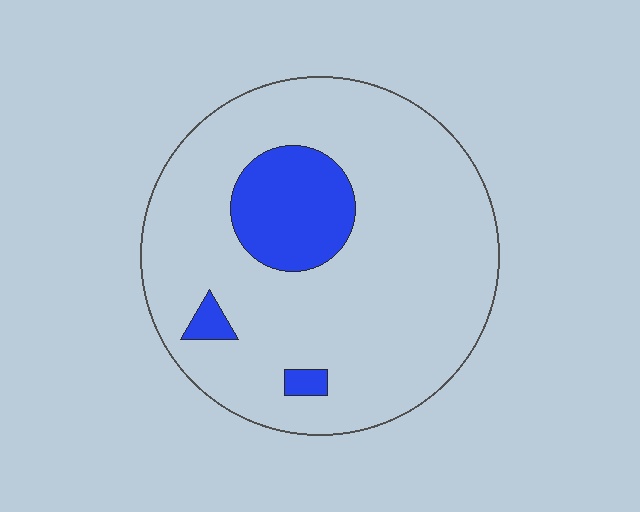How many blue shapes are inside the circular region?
3.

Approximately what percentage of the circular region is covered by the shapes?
Approximately 15%.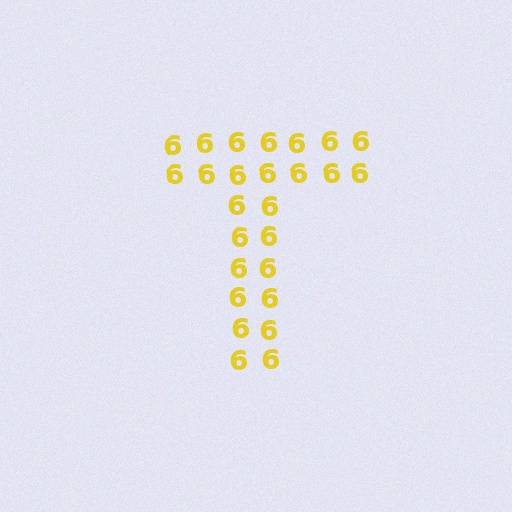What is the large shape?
The large shape is the letter T.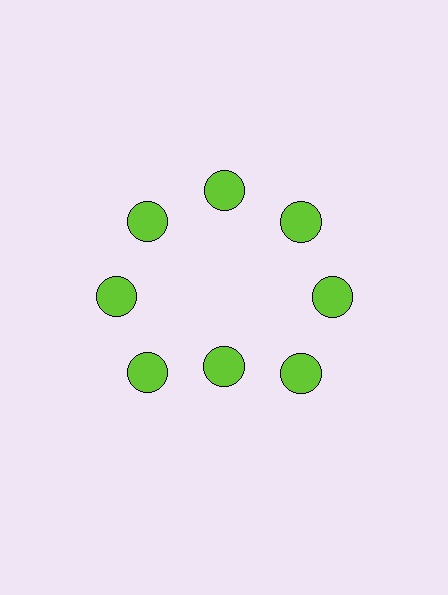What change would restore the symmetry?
The symmetry would be restored by moving it outward, back onto the ring so that all 8 circles sit at equal angles and equal distance from the center.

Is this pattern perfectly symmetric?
No. The 8 lime circles are arranged in a ring, but one element near the 6 o'clock position is pulled inward toward the center, breaking the 8-fold rotational symmetry.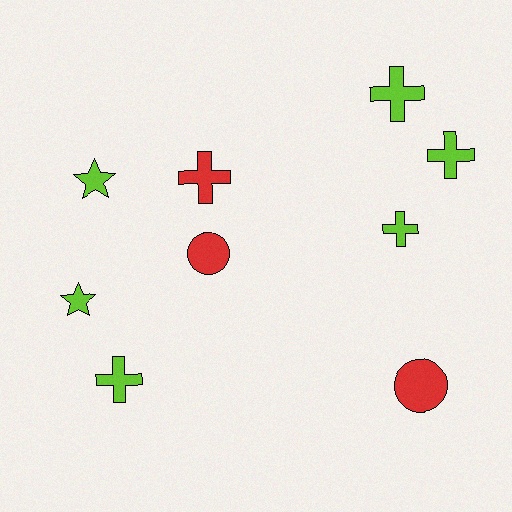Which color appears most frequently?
Lime, with 6 objects.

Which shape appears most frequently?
Cross, with 5 objects.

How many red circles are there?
There are 2 red circles.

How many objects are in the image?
There are 9 objects.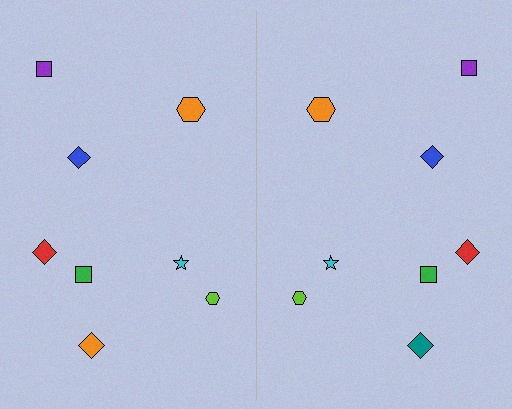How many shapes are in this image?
There are 16 shapes in this image.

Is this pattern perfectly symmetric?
No, the pattern is not perfectly symmetric. The teal diamond on the right side breaks the symmetry — its mirror counterpart is orange.